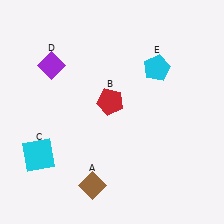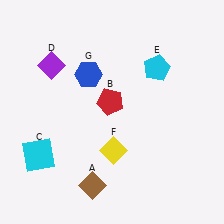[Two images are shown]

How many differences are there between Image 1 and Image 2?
There are 2 differences between the two images.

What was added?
A yellow diamond (F), a blue hexagon (G) were added in Image 2.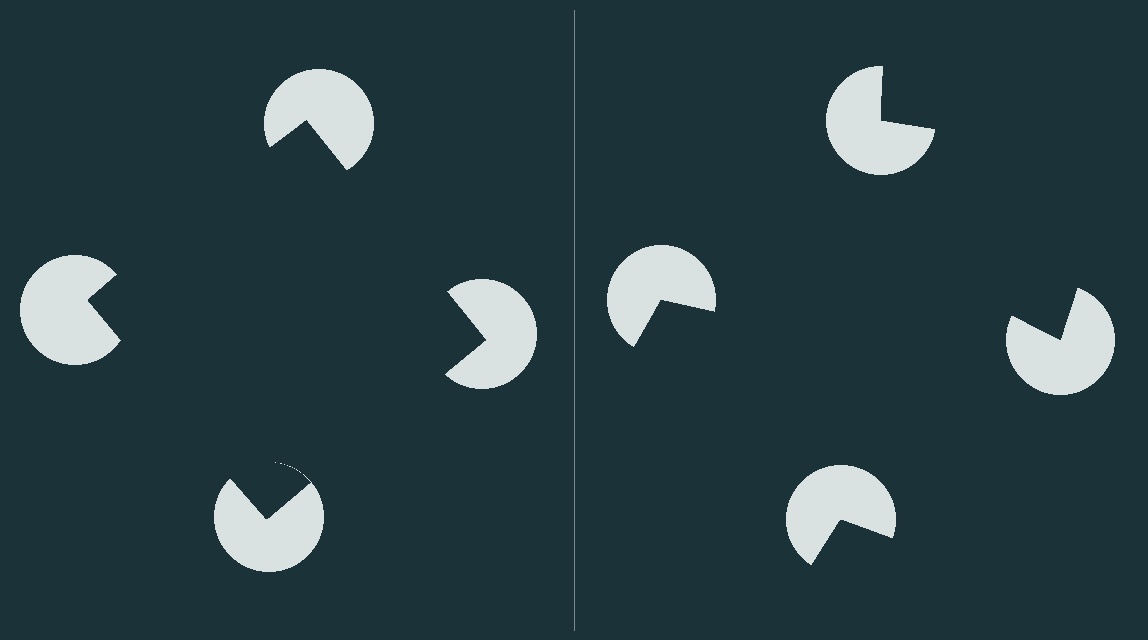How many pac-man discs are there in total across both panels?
8 — 4 on each side.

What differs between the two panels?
The pac-man discs are positioned identically on both sides; only the wedge orientations differ. On the left they align to a square; on the right they are misaligned.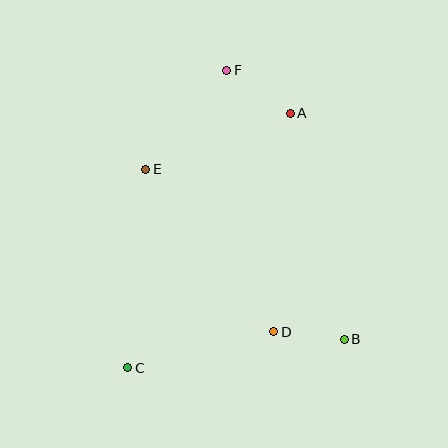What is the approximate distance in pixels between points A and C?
The distance between A and C is approximately 302 pixels.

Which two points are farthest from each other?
Points C and F are farthest from each other.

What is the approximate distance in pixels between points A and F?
The distance between A and F is approximately 77 pixels.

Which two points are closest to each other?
Points B and D are closest to each other.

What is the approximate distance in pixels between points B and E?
The distance between B and E is approximately 262 pixels.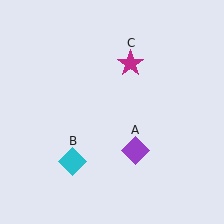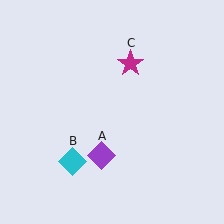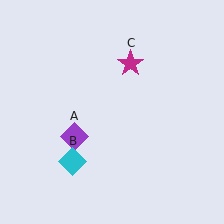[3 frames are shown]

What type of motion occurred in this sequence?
The purple diamond (object A) rotated clockwise around the center of the scene.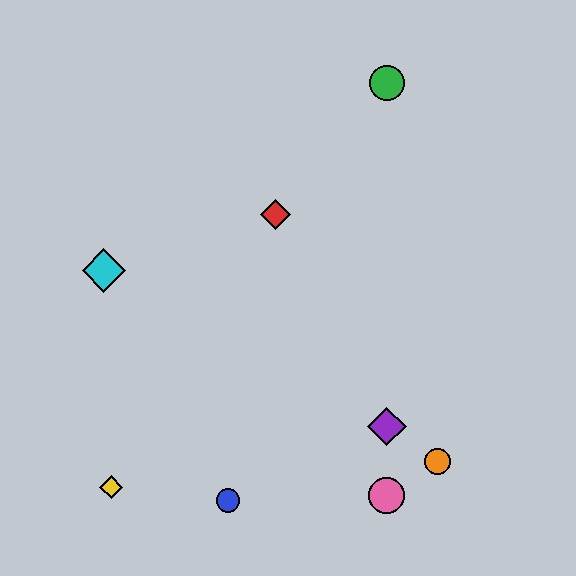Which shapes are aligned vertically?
The green circle, the purple diamond, the pink circle are aligned vertically.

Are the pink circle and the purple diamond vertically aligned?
Yes, both are at x≈387.